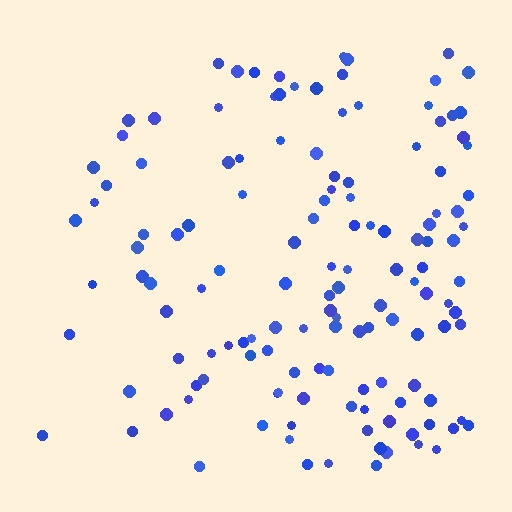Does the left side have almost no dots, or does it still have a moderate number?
Still a moderate number, just noticeably fewer than the right.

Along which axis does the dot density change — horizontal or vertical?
Horizontal.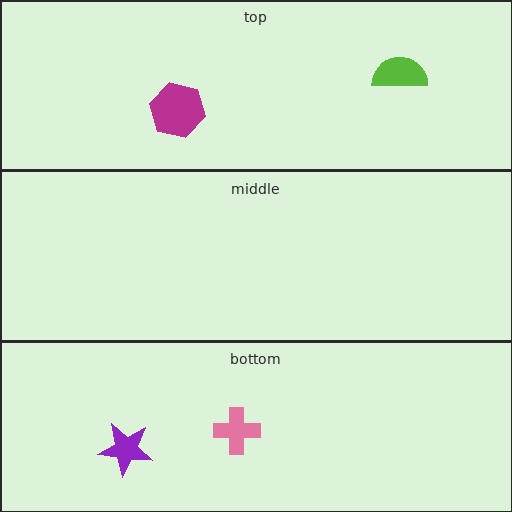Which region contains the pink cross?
The bottom region.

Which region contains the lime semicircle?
The top region.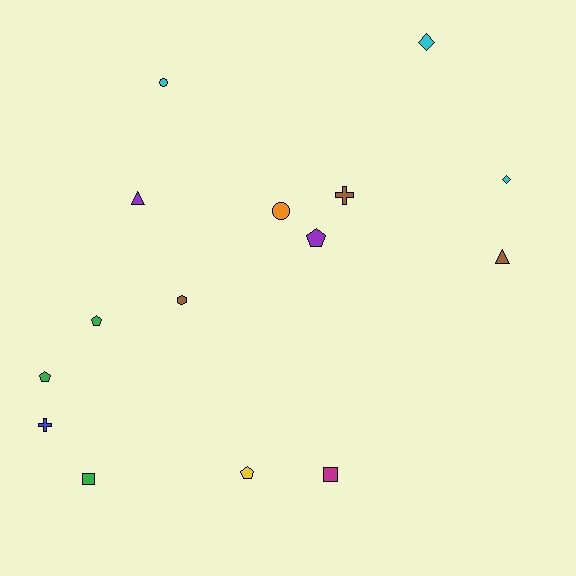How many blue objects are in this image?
There is 1 blue object.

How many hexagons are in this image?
There is 1 hexagon.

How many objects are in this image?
There are 15 objects.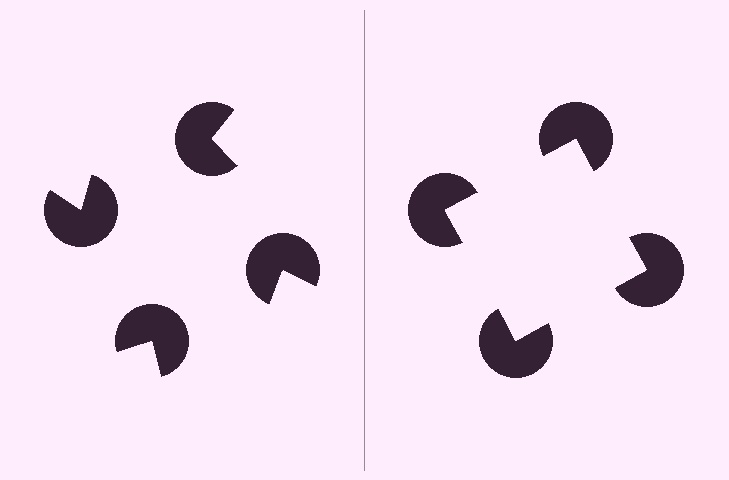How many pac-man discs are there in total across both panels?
8 — 4 on each side.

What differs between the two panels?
The pac-man discs are positioned identically on both sides; only the wedge orientations differ. On the right they align to a square; on the left they are misaligned.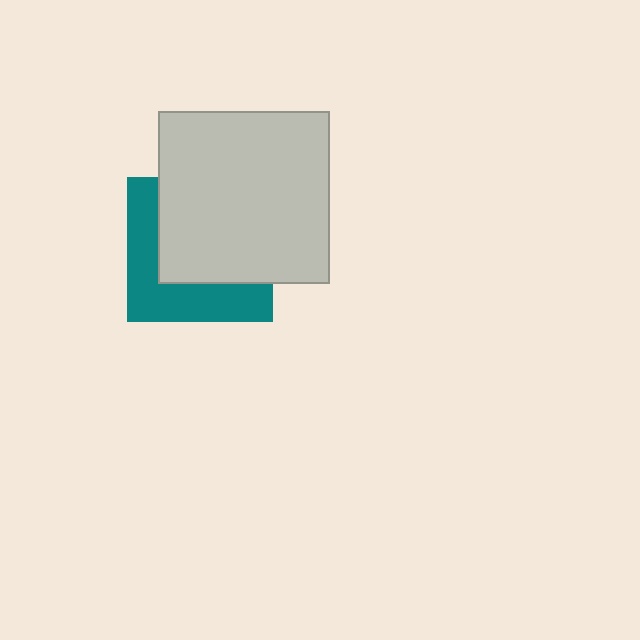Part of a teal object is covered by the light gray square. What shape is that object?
It is a square.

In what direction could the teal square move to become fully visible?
The teal square could move toward the lower-left. That would shift it out from behind the light gray square entirely.